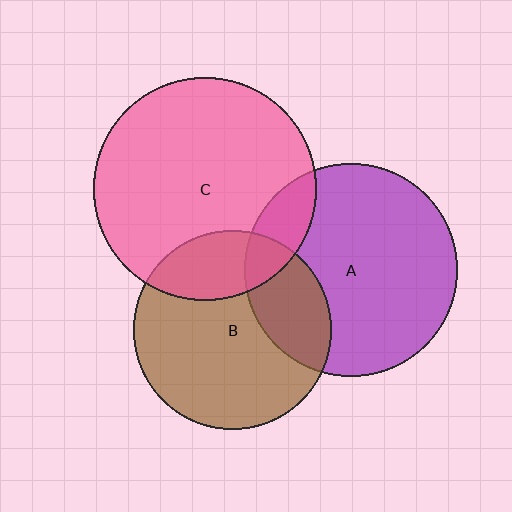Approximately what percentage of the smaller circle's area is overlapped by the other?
Approximately 25%.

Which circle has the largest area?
Circle C (pink).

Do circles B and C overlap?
Yes.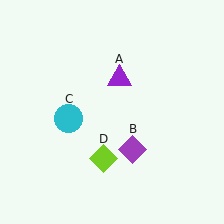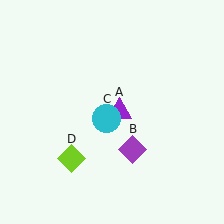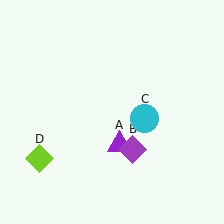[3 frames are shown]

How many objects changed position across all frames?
3 objects changed position: purple triangle (object A), cyan circle (object C), lime diamond (object D).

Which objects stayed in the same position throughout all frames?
Purple diamond (object B) remained stationary.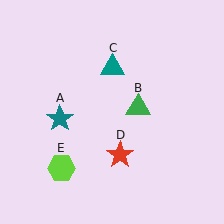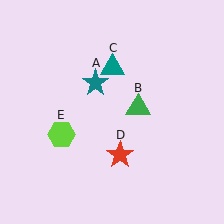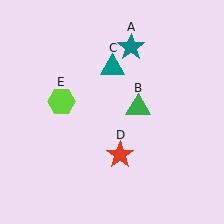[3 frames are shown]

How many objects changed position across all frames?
2 objects changed position: teal star (object A), lime hexagon (object E).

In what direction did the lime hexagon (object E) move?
The lime hexagon (object E) moved up.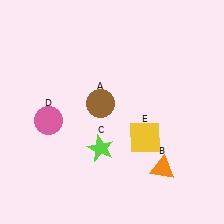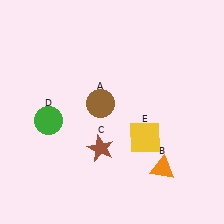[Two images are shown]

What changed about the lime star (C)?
In Image 1, C is lime. In Image 2, it changed to brown.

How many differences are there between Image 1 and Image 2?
There are 2 differences between the two images.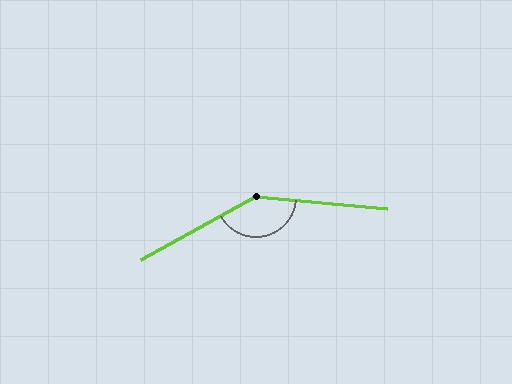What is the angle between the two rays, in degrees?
Approximately 146 degrees.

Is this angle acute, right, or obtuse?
It is obtuse.